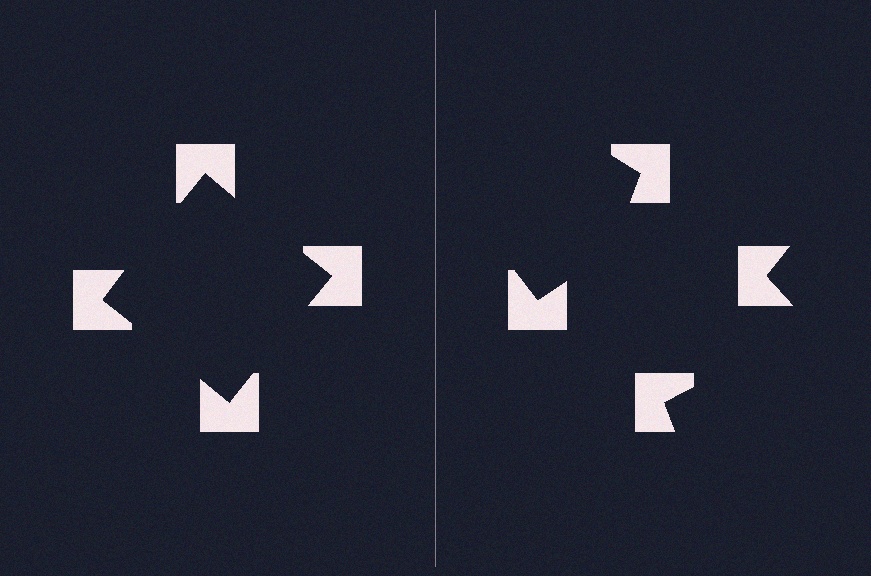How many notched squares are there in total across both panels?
8 — 4 on each side.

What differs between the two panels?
The notched squares are positioned identically on both sides; only the wedge orientations differ. On the left they align to a square; on the right they are misaligned.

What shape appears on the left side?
An illusory square.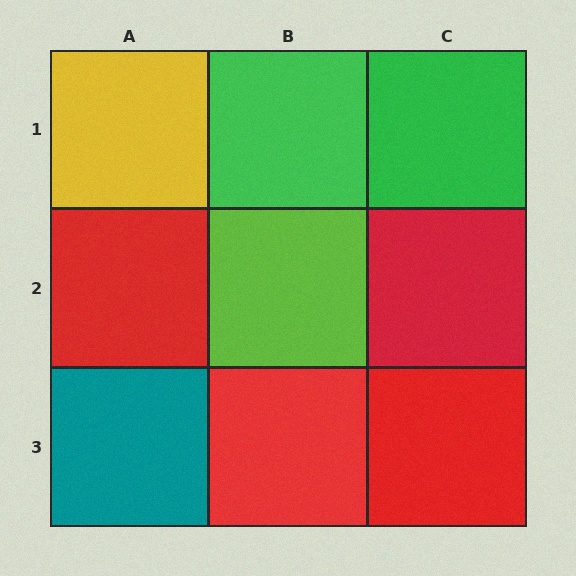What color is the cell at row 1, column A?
Yellow.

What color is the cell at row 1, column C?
Green.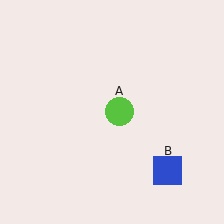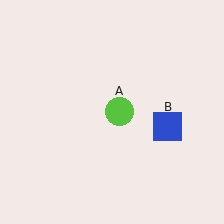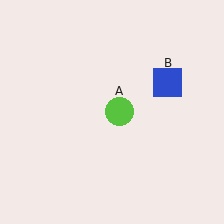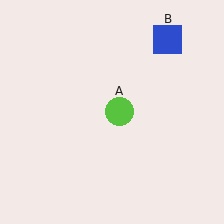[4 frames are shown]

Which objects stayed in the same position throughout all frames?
Lime circle (object A) remained stationary.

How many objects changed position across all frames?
1 object changed position: blue square (object B).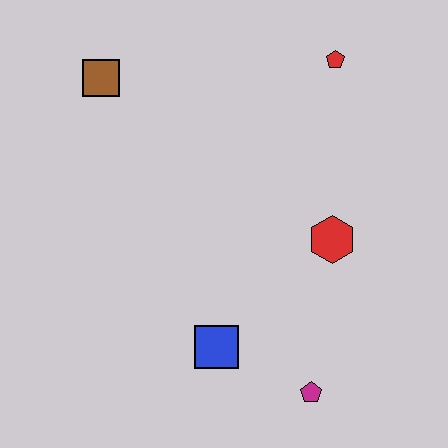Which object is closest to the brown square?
The red pentagon is closest to the brown square.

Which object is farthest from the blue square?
The red pentagon is farthest from the blue square.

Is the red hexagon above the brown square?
No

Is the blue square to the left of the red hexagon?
Yes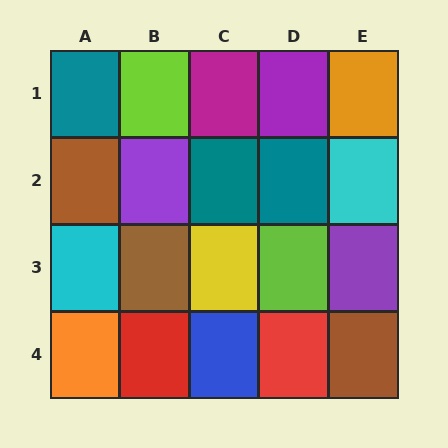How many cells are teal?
3 cells are teal.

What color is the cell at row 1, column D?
Purple.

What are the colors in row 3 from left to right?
Cyan, brown, yellow, lime, purple.